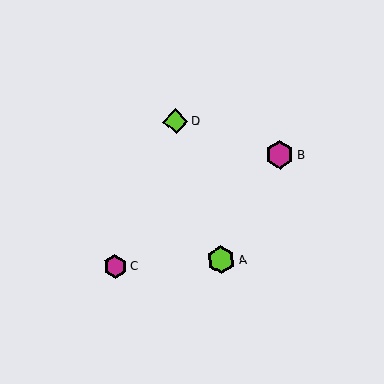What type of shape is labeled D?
Shape D is a lime diamond.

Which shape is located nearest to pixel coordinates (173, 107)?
The lime diamond (labeled D) at (176, 121) is nearest to that location.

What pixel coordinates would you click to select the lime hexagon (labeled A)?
Click at (221, 260) to select the lime hexagon A.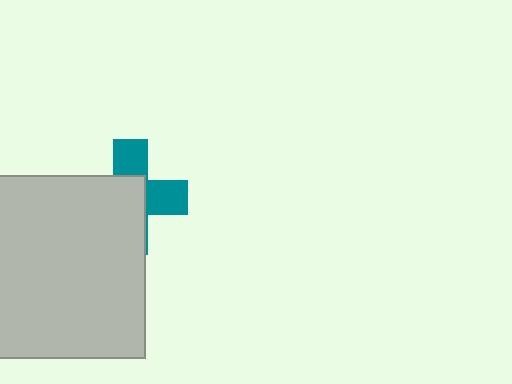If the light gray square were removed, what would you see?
You would see the complete teal cross.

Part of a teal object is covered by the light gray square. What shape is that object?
It is a cross.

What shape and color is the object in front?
The object in front is a light gray square.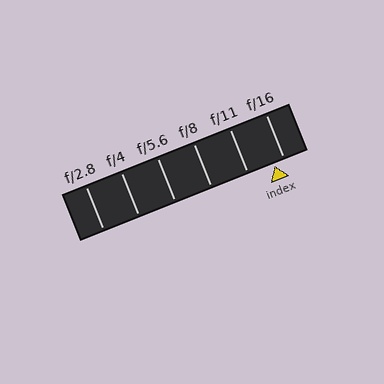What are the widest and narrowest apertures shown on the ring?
The widest aperture shown is f/2.8 and the narrowest is f/16.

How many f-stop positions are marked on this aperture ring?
There are 6 f-stop positions marked.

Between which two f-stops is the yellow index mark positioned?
The index mark is between f/11 and f/16.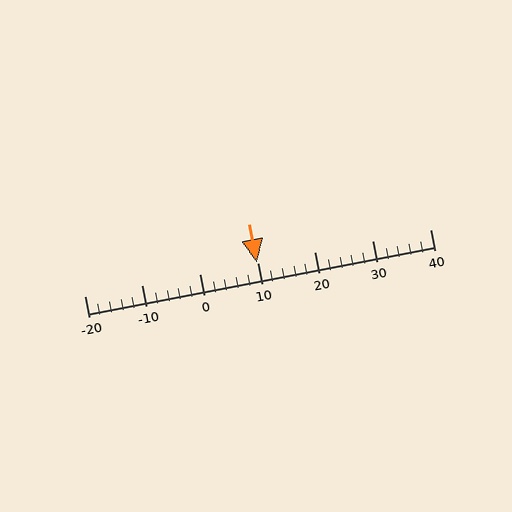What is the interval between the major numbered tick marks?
The major tick marks are spaced 10 units apart.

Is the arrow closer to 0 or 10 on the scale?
The arrow is closer to 10.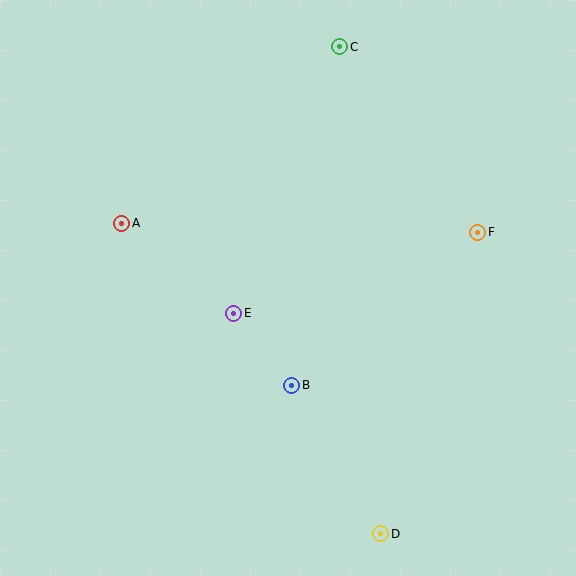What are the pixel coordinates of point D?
Point D is at (381, 534).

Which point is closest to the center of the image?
Point E at (234, 313) is closest to the center.